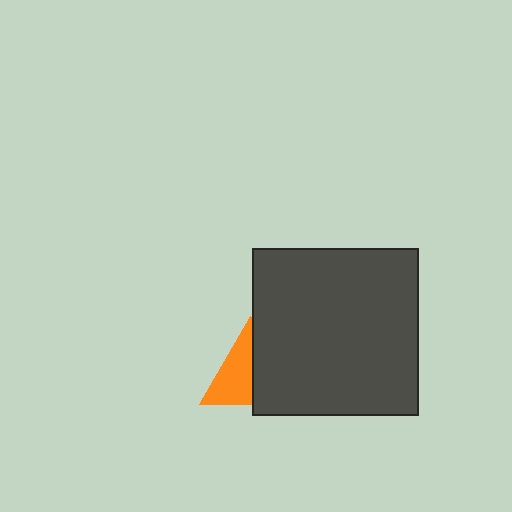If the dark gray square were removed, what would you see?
You would see the complete orange triangle.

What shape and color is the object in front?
The object in front is a dark gray square.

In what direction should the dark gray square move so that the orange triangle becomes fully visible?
The dark gray square should move right. That is the shortest direction to clear the overlap and leave the orange triangle fully visible.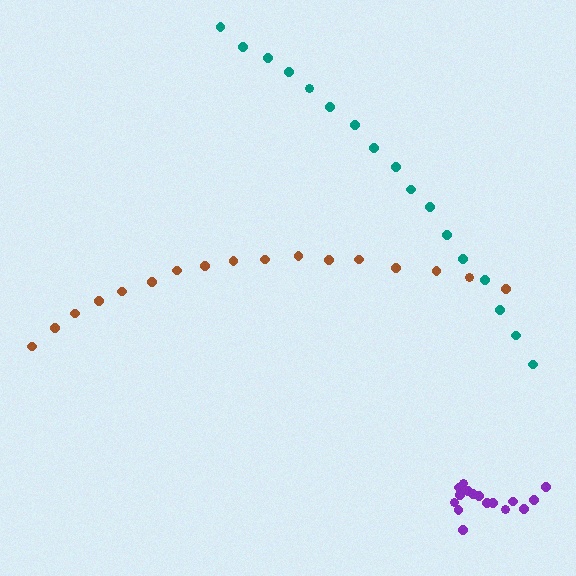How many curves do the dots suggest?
There are 3 distinct paths.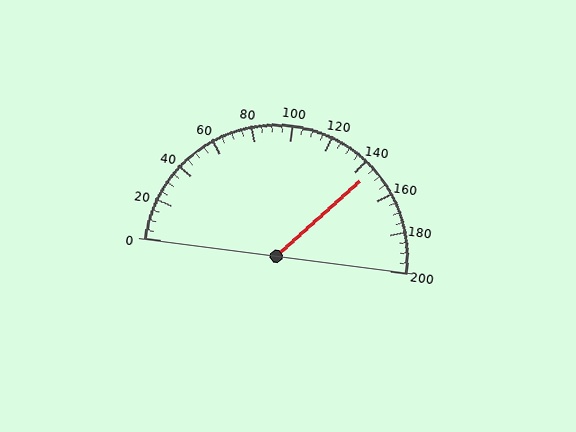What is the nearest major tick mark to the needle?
The nearest major tick mark is 140.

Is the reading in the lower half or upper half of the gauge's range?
The reading is in the upper half of the range (0 to 200).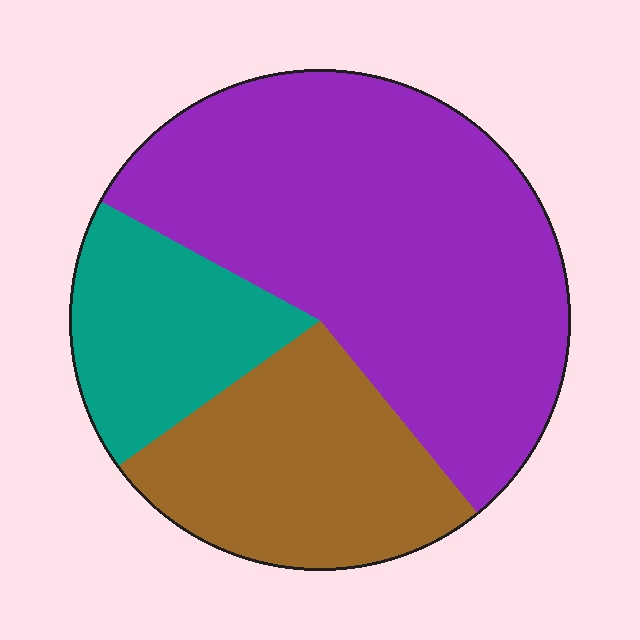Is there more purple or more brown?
Purple.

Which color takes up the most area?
Purple, at roughly 55%.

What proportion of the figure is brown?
Brown covers about 25% of the figure.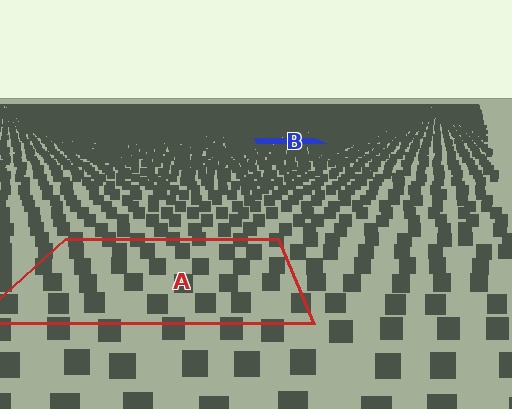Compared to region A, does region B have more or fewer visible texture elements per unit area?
Region B has more texture elements per unit area — they are packed more densely because it is farther away.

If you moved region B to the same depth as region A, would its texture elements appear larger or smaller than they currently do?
They would appear larger. At a closer depth, the same texture elements are projected at a bigger on-screen size.